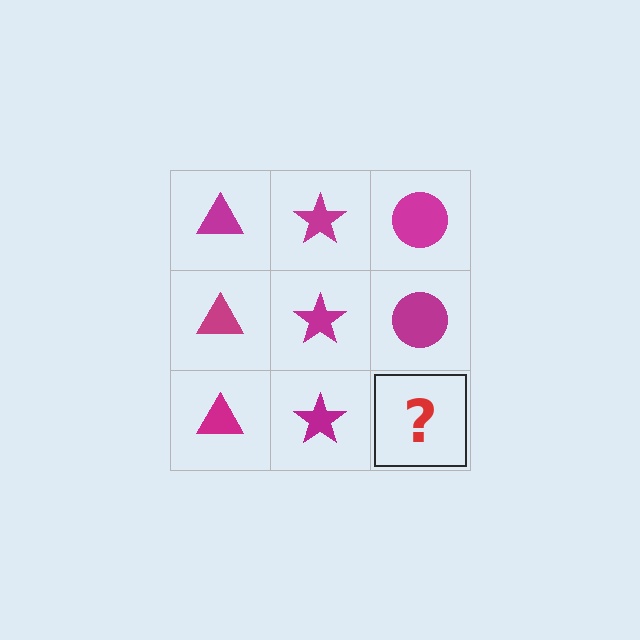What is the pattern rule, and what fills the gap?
The rule is that each column has a consistent shape. The gap should be filled with a magenta circle.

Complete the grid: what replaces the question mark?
The question mark should be replaced with a magenta circle.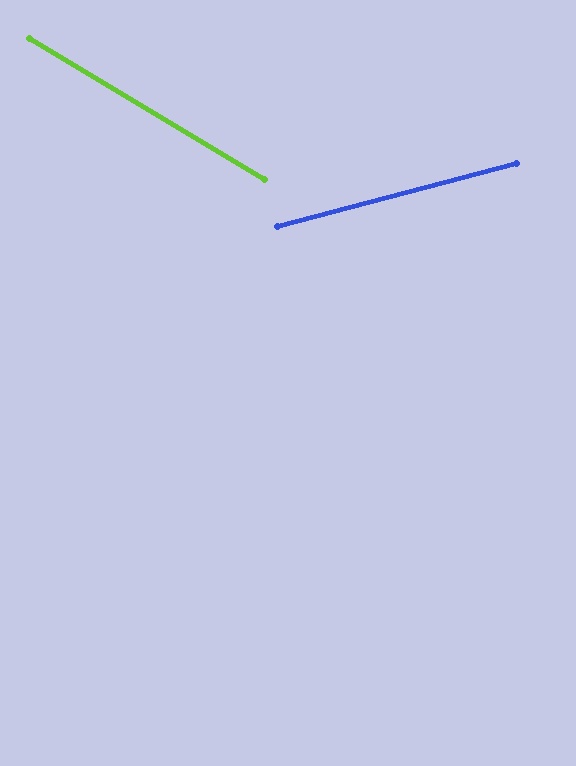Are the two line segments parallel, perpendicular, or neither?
Neither parallel nor perpendicular — they differ by about 46°.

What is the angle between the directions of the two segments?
Approximately 46 degrees.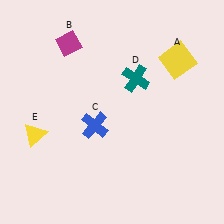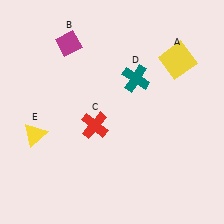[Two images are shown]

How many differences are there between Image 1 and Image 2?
There is 1 difference between the two images.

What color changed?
The cross (C) changed from blue in Image 1 to red in Image 2.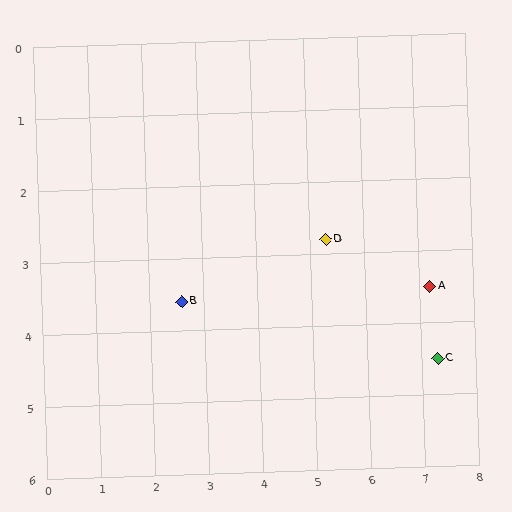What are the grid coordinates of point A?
Point A is at approximately (7.2, 3.5).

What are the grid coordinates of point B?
Point B is at approximately (2.6, 3.6).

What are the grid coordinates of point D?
Point D is at approximately (5.3, 2.8).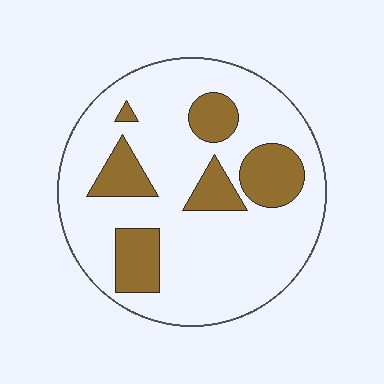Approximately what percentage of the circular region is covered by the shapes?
Approximately 20%.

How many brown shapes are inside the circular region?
6.